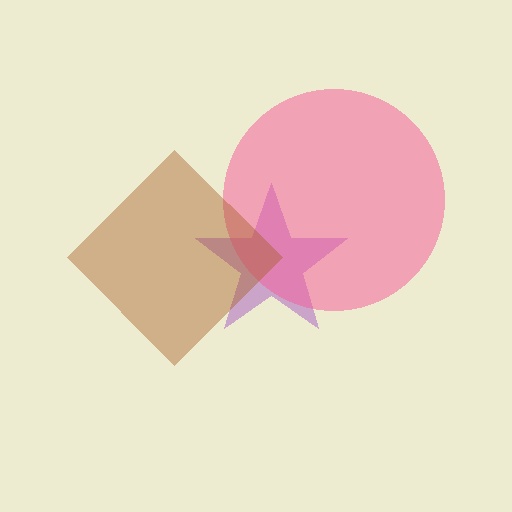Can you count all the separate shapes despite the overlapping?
Yes, there are 3 separate shapes.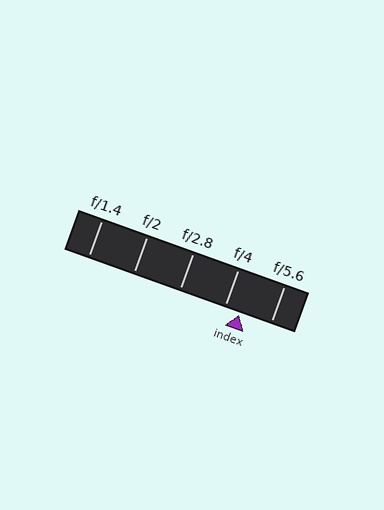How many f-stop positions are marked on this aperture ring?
There are 5 f-stop positions marked.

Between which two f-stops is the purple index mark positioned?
The index mark is between f/4 and f/5.6.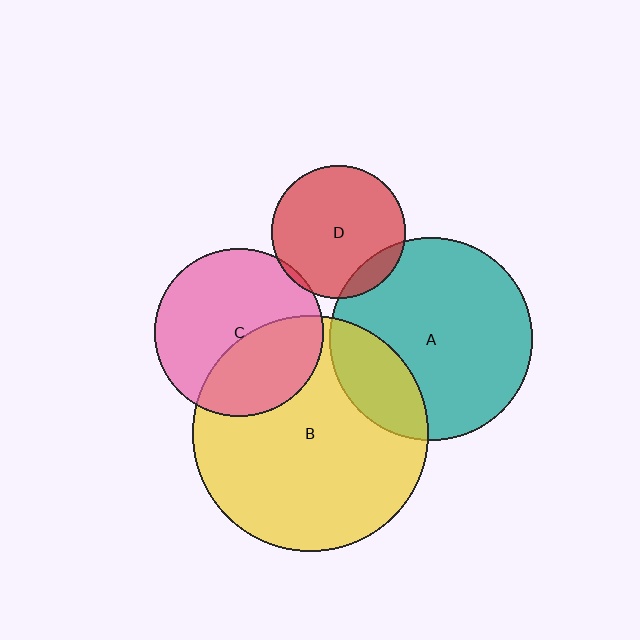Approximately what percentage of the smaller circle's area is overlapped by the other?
Approximately 40%.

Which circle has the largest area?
Circle B (yellow).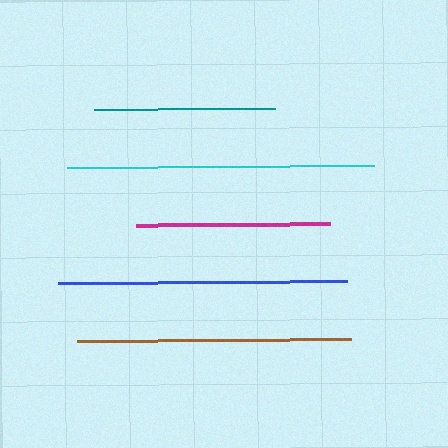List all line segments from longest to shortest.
From longest to shortest: cyan, blue, brown, magenta, teal.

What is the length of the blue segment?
The blue segment is approximately 289 pixels long.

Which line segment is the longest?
The cyan line is the longest at approximately 307 pixels.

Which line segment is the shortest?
The teal line is the shortest at approximately 181 pixels.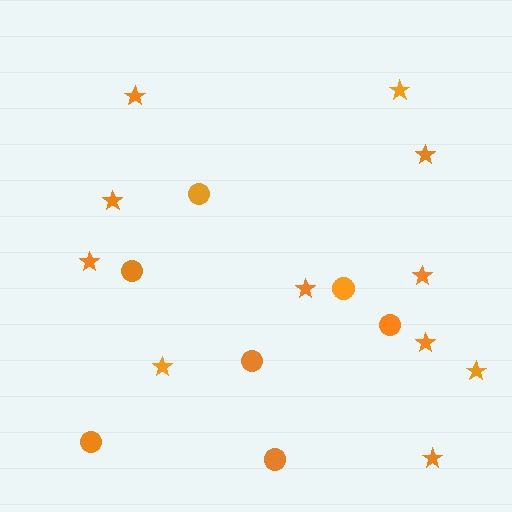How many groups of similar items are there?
There are 2 groups: one group of stars (11) and one group of circles (7).